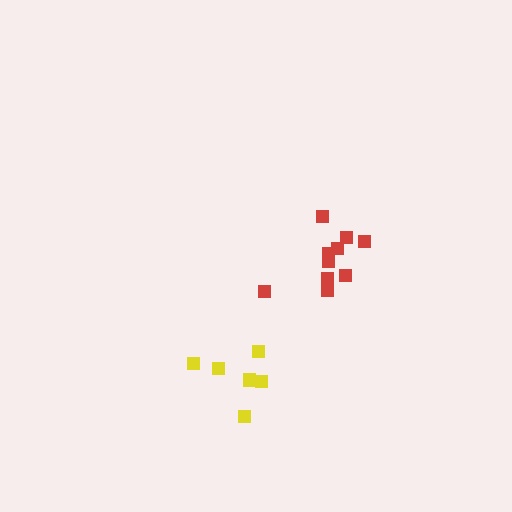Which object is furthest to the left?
The yellow cluster is leftmost.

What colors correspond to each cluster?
The clusters are colored: yellow, red.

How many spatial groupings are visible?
There are 2 spatial groupings.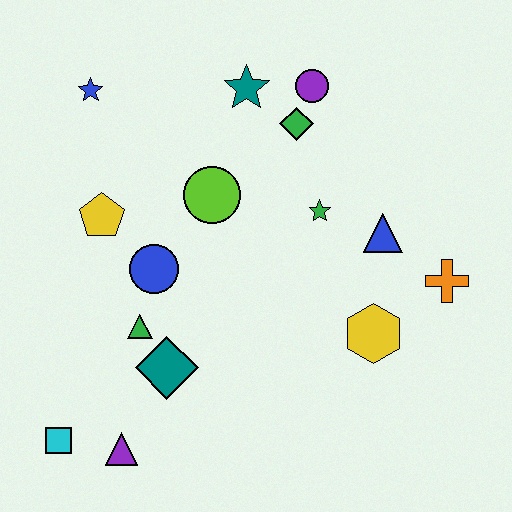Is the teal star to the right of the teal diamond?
Yes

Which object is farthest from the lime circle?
The cyan square is farthest from the lime circle.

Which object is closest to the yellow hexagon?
The orange cross is closest to the yellow hexagon.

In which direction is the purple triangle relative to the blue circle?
The purple triangle is below the blue circle.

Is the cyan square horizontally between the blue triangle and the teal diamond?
No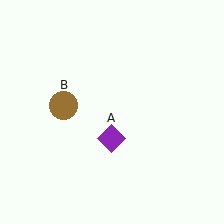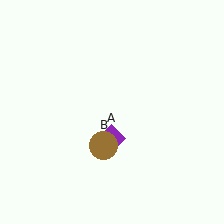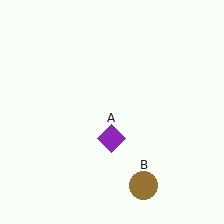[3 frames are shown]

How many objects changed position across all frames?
1 object changed position: brown circle (object B).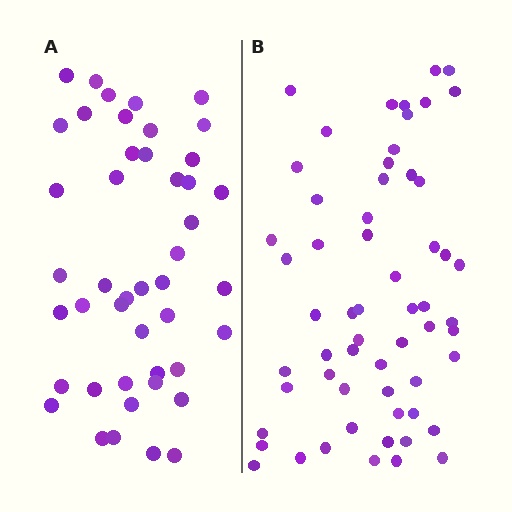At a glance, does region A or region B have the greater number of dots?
Region B (the right region) has more dots.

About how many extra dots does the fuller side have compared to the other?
Region B has approximately 15 more dots than region A.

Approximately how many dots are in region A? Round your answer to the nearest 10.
About 40 dots. (The exact count is 45, which rounds to 40.)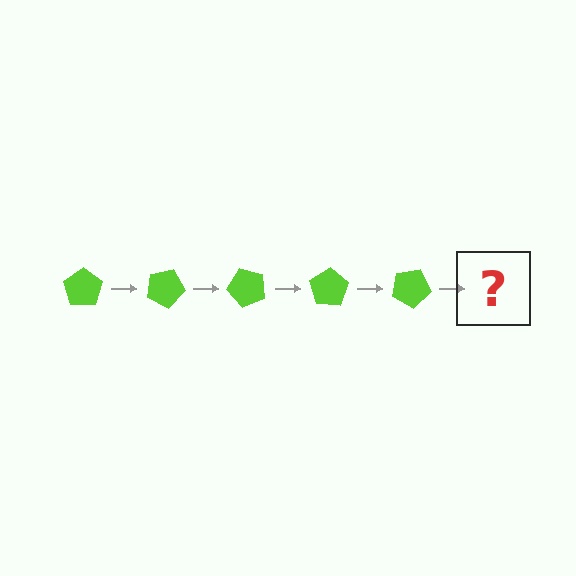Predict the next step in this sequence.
The next step is a lime pentagon rotated 125 degrees.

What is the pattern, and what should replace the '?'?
The pattern is that the pentagon rotates 25 degrees each step. The '?' should be a lime pentagon rotated 125 degrees.